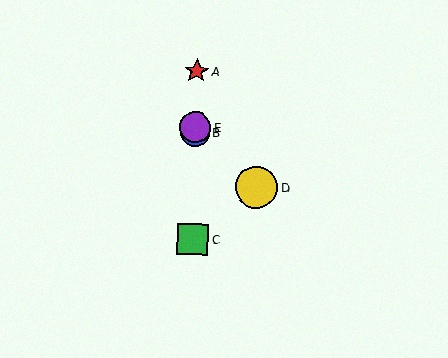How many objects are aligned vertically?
4 objects (A, B, C, E) are aligned vertically.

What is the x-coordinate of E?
Object E is at x≈195.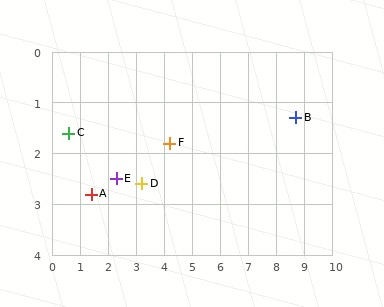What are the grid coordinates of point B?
Point B is at approximately (8.7, 1.3).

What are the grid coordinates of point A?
Point A is at approximately (1.4, 2.8).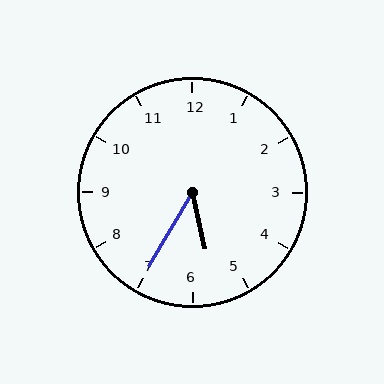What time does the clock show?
5:35.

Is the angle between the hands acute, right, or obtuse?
It is acute.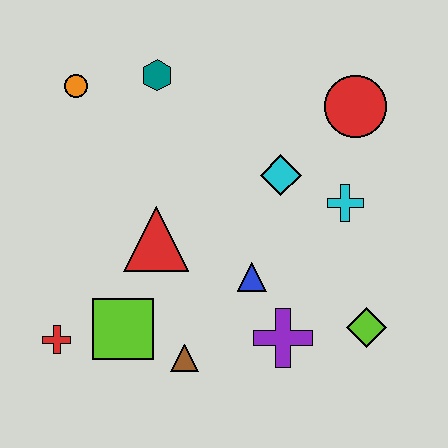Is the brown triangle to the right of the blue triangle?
No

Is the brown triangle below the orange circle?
Yes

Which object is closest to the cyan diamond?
The cyan cross is closest to the cyan diamond.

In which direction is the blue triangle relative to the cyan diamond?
The blue triangle is below the cyan diamond.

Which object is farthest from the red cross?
The red circle is farthest from the red cross.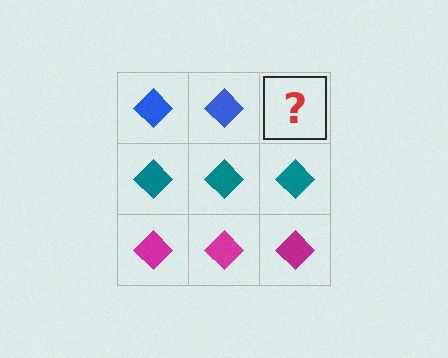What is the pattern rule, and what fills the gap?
The rule is that each row has a consistent color. The gap should be filled with a blue diamond.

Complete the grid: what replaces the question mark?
The question mark should be replaced with a blue diamond.